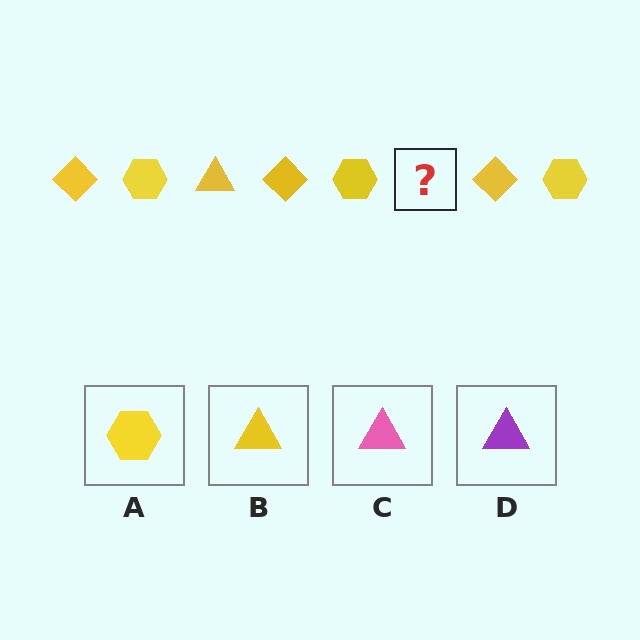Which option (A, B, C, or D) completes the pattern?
B.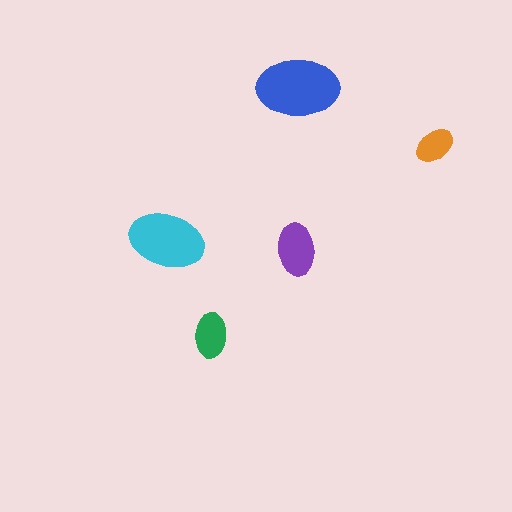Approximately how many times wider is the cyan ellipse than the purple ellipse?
About 1.5 times wider.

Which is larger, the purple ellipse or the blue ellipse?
The blue one.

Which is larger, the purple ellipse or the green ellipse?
The purple one.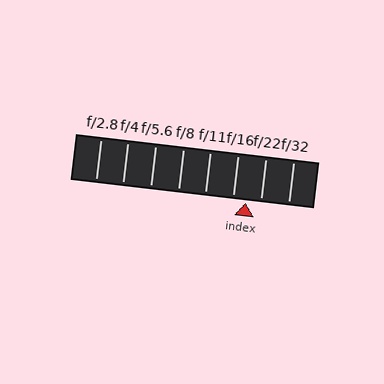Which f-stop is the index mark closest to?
The index mark is closest to f/16.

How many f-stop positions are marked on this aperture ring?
There are 8 f-stop positions marked.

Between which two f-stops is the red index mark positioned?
The index mark is between f/16 and f/22.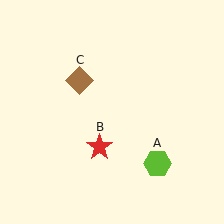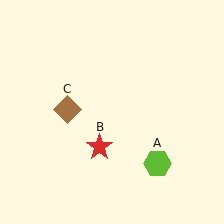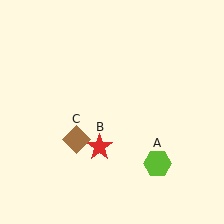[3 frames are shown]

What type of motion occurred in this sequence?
The brown diamond (object C) rotated counterclockwise around the center of the scene.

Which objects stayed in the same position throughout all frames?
Lime hexagon (object A) and red star (object B) remained stationary.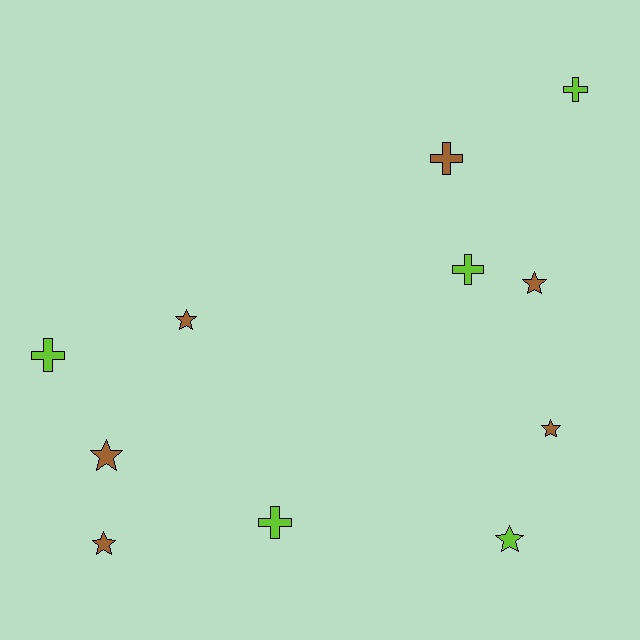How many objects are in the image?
There are 11 objects.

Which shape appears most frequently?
Star, with 6 objects.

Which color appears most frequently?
Brown, with 6 objects.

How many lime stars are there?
There is 1 lime star.